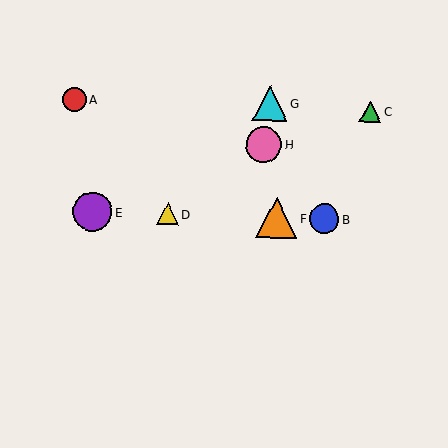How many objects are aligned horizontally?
4 objects (B, D, E, F) are aligned horizontally.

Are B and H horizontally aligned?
No, B is at y≈219 and H is at y≈145.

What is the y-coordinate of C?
Object C is at y≈111.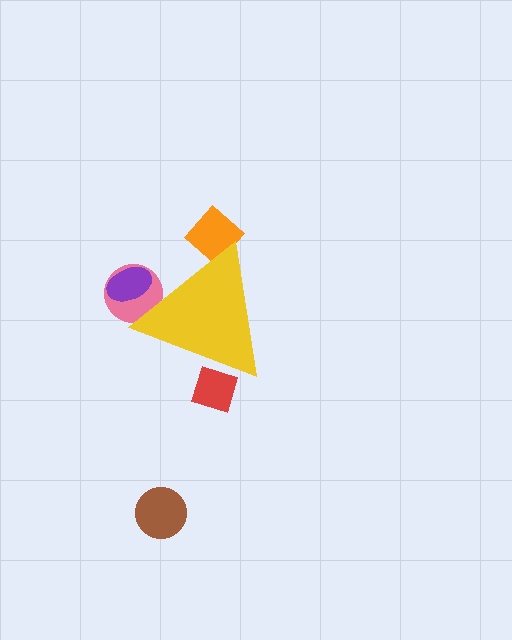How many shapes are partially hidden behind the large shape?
4 shapes are partially hidden.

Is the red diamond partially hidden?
Yes, the red diamond is partially hidden behind the yellow triangle.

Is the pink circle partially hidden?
Yes, the pink circle is partially hidden behind the yellow triangle.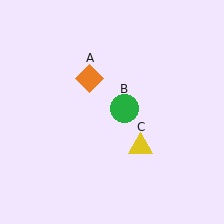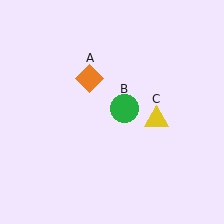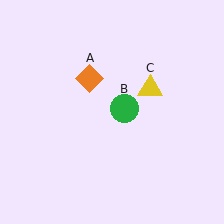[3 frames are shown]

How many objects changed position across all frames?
1 object changed position: yellow triangle (object C).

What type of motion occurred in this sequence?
The yellow triangle (object C) rotated counterclockwise around the center of the scene.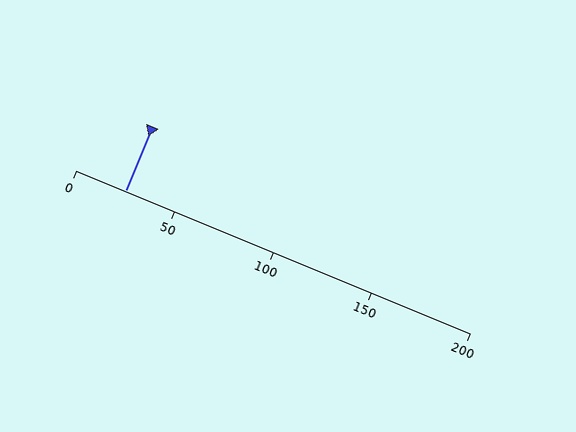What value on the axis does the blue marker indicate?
The marker indicates approximately 25.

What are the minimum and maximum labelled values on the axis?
The axis runs from 0 to 200.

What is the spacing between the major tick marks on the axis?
The major ticks are spaced 50 apart.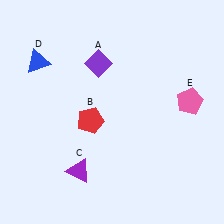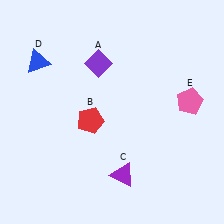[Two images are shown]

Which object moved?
The purple triangle (C) moved right.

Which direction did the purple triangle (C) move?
The purple triangle (C) moved right.